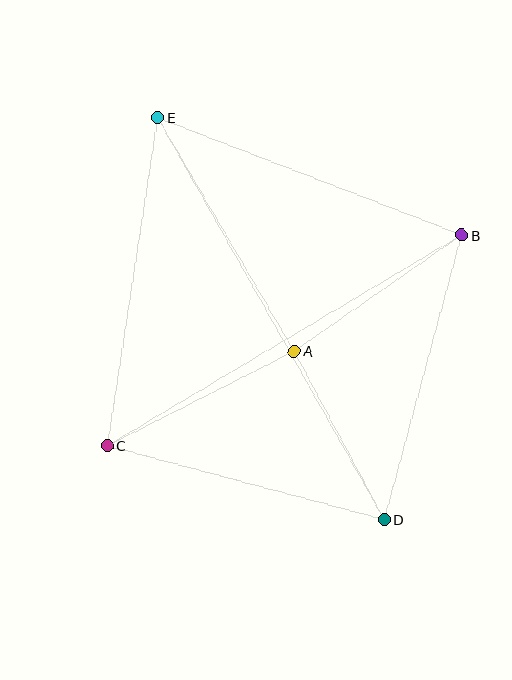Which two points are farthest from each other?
Points D and E are farthest from each other.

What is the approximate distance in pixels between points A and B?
The distance between A and B is approximately 203 pixels.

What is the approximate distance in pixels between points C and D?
The distance between C and D is approximately 287 pixels.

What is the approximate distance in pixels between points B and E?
The distance between B and E is approximately 326 pixels.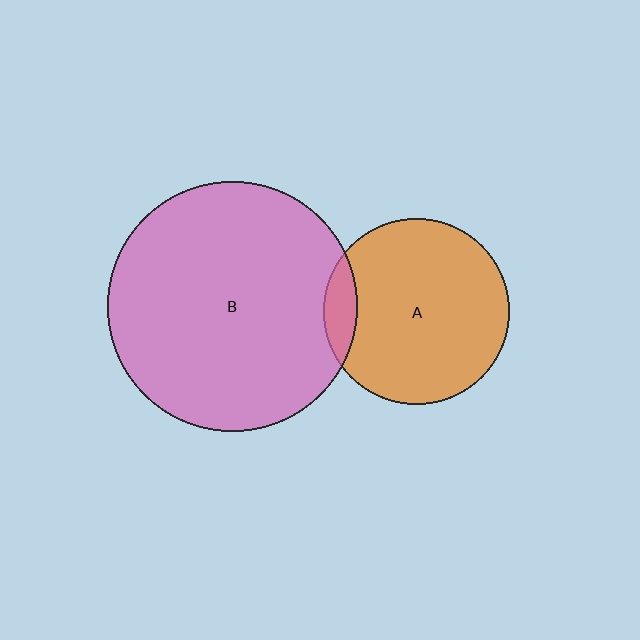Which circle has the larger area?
Circle B (pink).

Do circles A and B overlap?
Yes.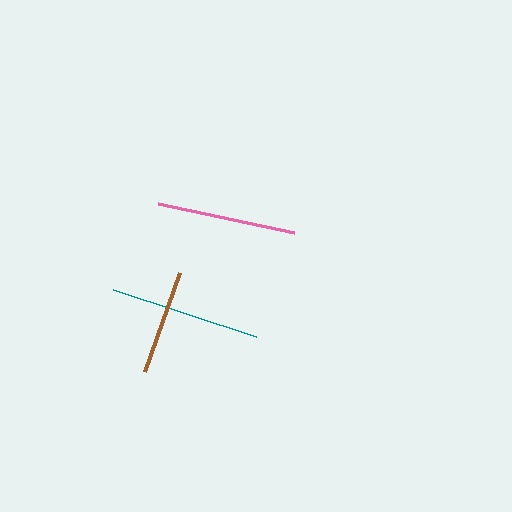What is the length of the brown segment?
The brown segment is approximately 105 pixels long.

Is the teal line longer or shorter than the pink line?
The teal line is longer than the pink line.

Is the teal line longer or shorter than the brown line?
The teal line is longer than the brown line.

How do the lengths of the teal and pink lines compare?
The teal and pink lines are approximately the same length.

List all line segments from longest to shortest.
From longest to shortest: teal, pink, brown.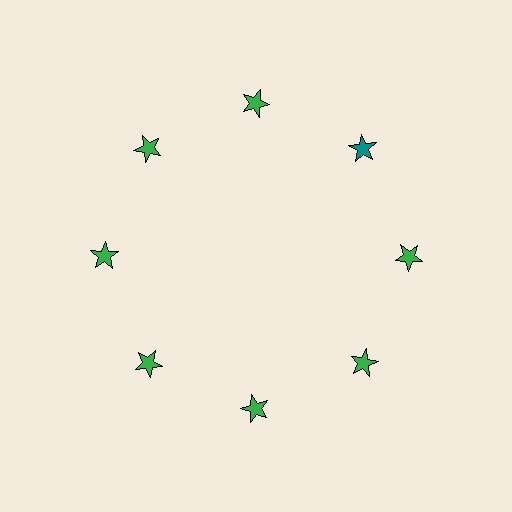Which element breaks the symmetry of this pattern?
The teal star at roughly the 2 o'clock position breaks the symmetry. All other shapes are green stars.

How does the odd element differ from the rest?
It has a different color: teal instead of green.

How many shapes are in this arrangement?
There are 8 shapes arranged in a ring pattern.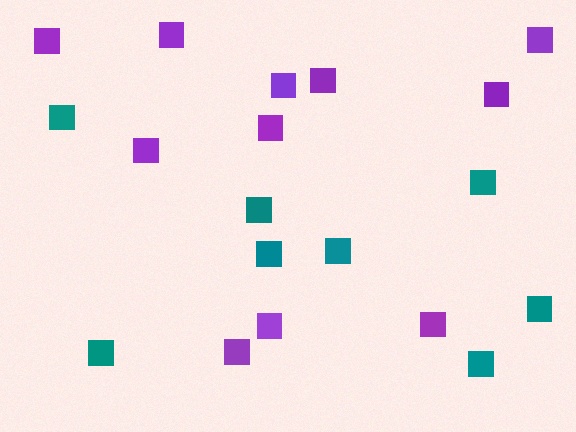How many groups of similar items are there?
There are 2 groups: one group of purple squares (11) and one group of teal squares (8).